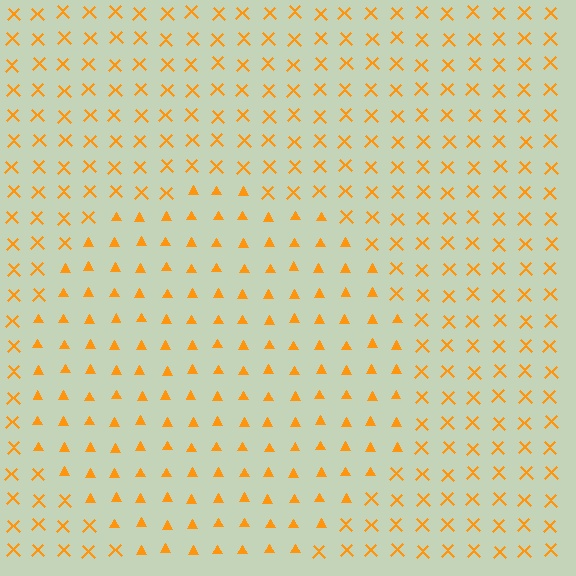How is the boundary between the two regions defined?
The boundary is defined by a change in element shape: triangles inside vs. X marks outside. All elements share the same color and spacing.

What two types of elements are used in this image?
The image uses triangles inside the circle region and X marks outside it.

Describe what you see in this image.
The image is filled with small orange elements arranged in a uniform grid. A circle-shaped region contains triangles, while the surrounding area contains X marks. The boundary is defined purely by the change in element shape.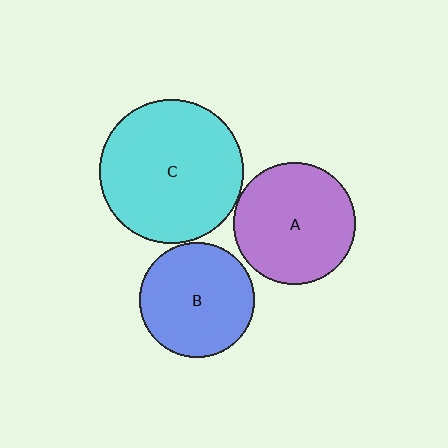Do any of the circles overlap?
No, none of the circles overlap.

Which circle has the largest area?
Circle C (cyan).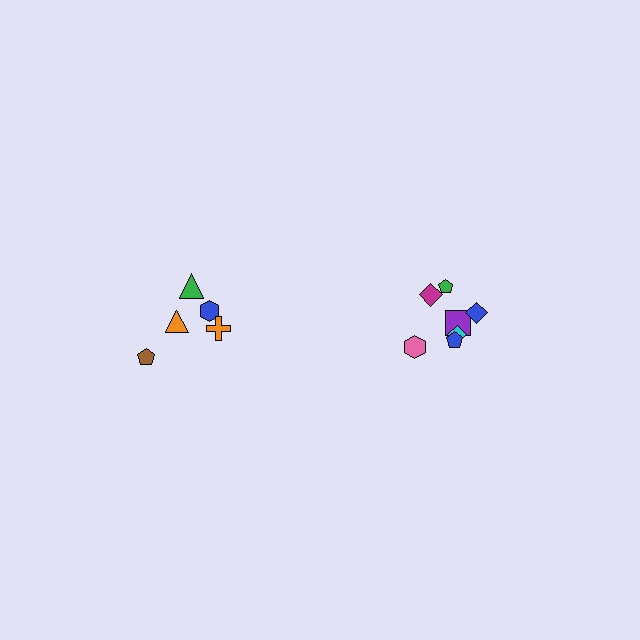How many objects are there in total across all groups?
There are 12 objects.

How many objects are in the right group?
There are 7 objects.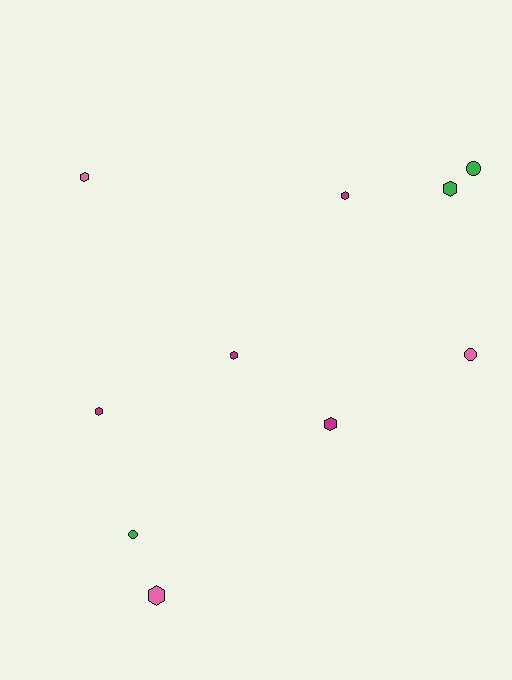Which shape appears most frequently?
Hexagon, with 7 objects.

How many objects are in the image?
There are 10 objects.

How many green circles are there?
There are 2 green circles.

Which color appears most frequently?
Magenta, with 4 objects.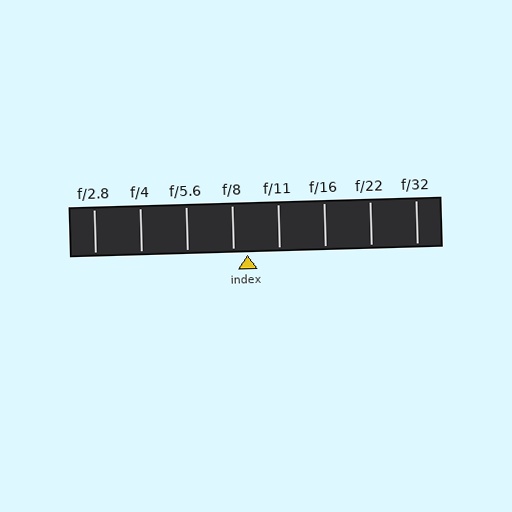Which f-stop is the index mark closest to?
The index mark is closest to f/8.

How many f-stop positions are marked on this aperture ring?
There are 8 f-stop positions marked.